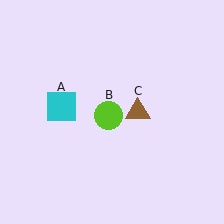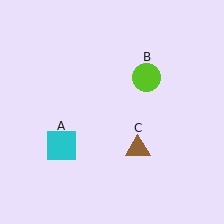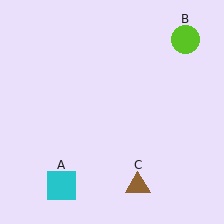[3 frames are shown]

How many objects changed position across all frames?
3 objects changed position: cyan square (object A), lime circle (object B), brown triangle (object C).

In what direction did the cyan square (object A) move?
The cyan square (object A) moved down.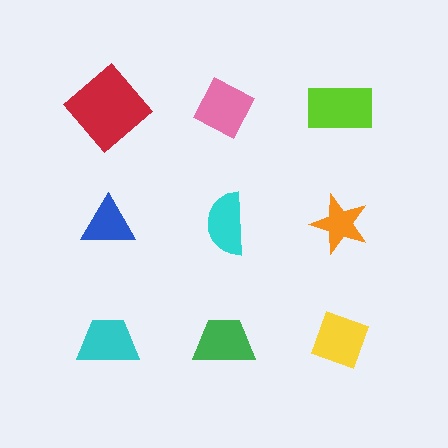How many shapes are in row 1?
3 shapes.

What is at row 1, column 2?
A pink diamond.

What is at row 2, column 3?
An orange star.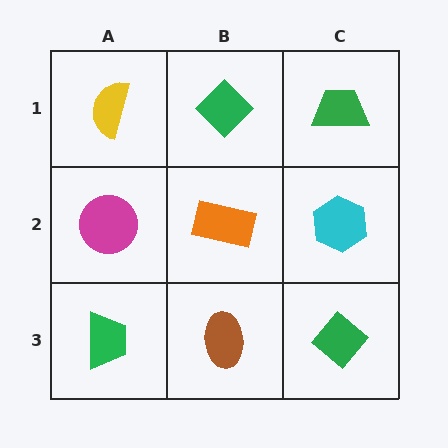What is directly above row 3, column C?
A cyan hexagon.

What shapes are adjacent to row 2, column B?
A green diamond (row 1, column B), a brown ellipse (row 3, column B), a magenta circle (row 2, column A), a cyan hexagon (row 2, column C).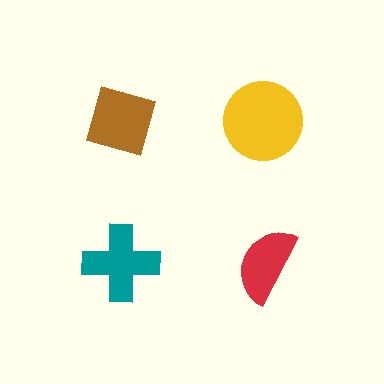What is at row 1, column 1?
A brown diamond.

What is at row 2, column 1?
A teal cross.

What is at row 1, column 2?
A yellow circle.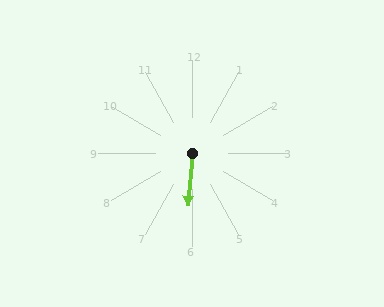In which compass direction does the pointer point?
South.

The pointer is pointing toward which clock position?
Roughly 6 o'clock.